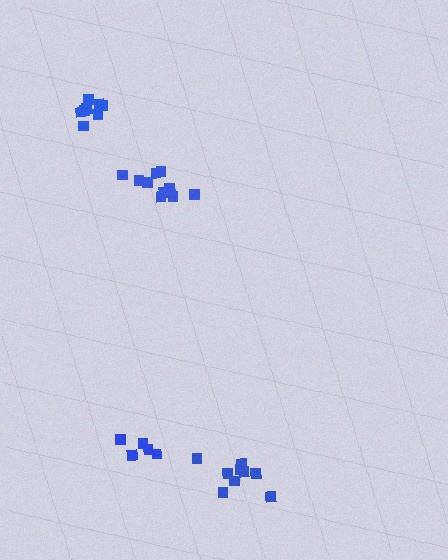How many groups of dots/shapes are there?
There are 4 groups.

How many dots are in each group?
Group 1: 9 dots, Group 2: 9 dots, Group 3: 5 dots, Group 4: 10 dots (33 total).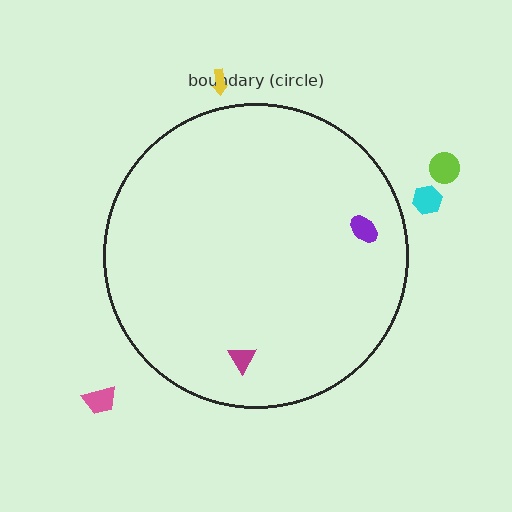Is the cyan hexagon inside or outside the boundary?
Outside.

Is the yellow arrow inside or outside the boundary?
Outside.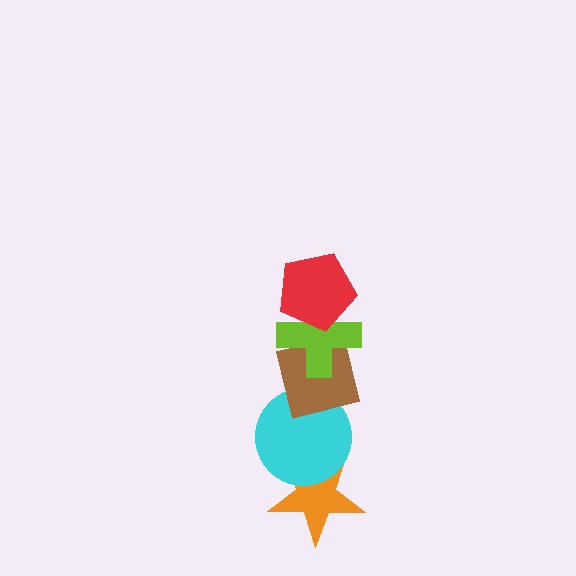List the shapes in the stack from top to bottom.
From top to bottom: the red pentagon, the lime cross, the brown square, the cyan circle, the orange star.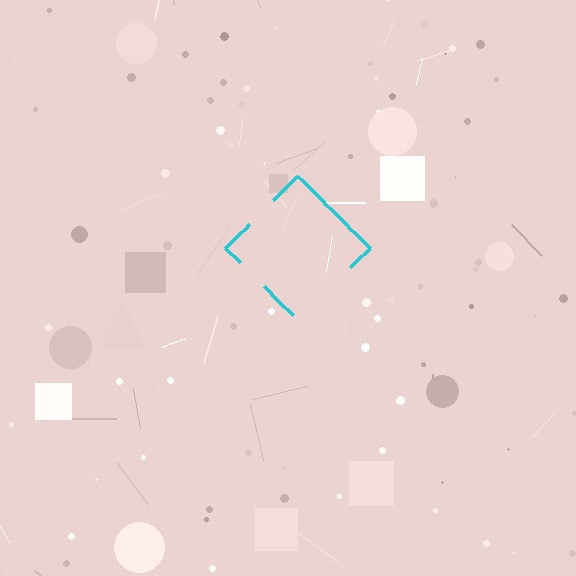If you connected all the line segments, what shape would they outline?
They would outline a diamond.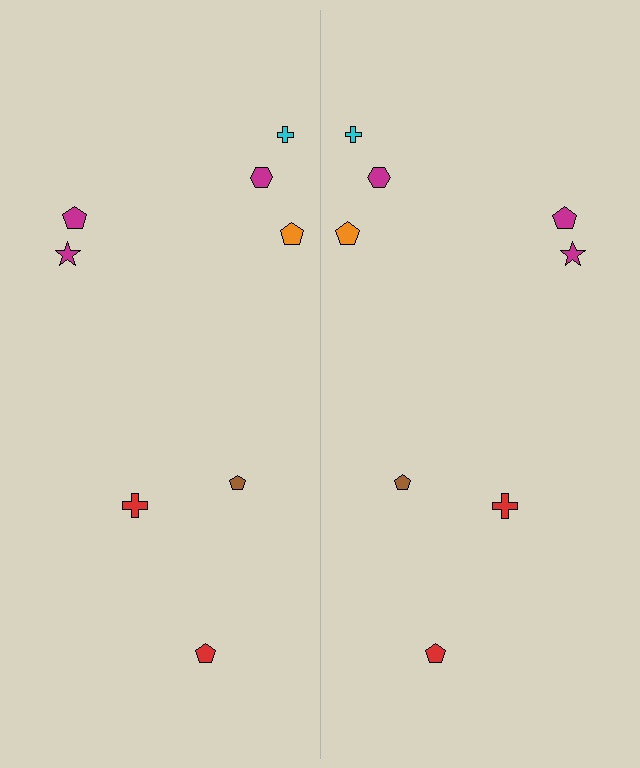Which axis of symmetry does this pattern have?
The pattern has a vertical axis of symmetry running through the center of the image.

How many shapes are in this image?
There are 16 shapes in this image.